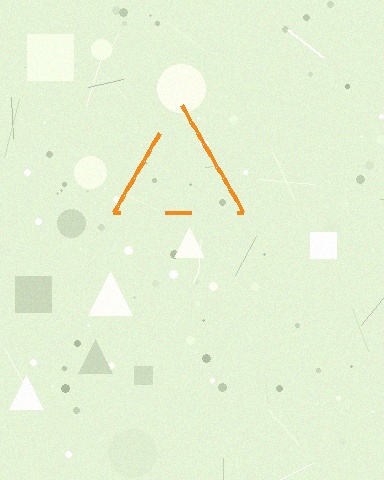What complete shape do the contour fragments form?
The contour fragments form a triangle.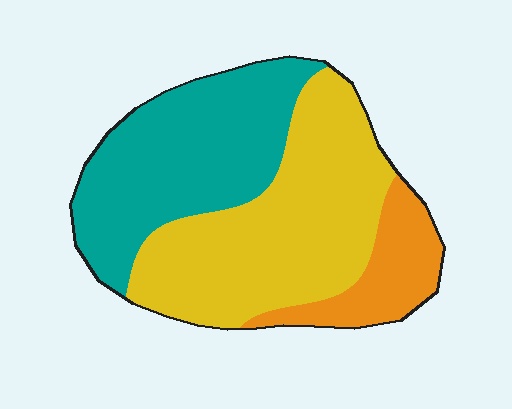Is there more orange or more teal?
Teal.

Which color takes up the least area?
Orange, at roughly 15%.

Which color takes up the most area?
Yellow, at roughly 45%.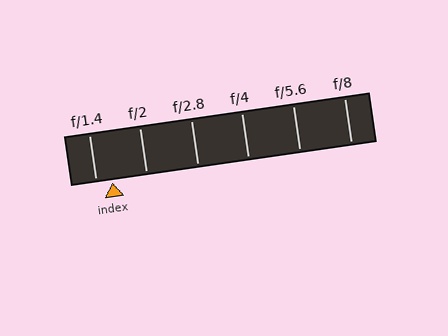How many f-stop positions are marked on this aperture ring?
There are 6 f-stop positions marked.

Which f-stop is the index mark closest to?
The index mark is closest to f/1.4.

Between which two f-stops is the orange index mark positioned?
The index mark is between f/1.4 and f/2.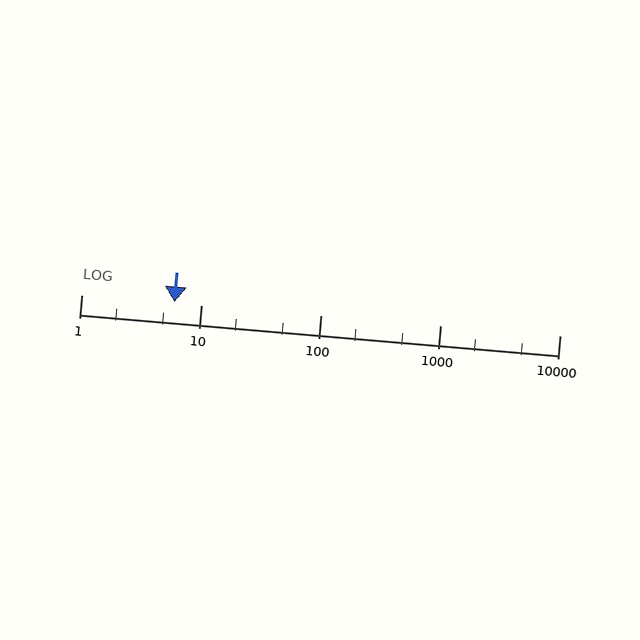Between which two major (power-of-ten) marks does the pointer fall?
The pointer is between 1 and 10.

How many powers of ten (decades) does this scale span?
The scale spans 4 decades, from 1 to 10000.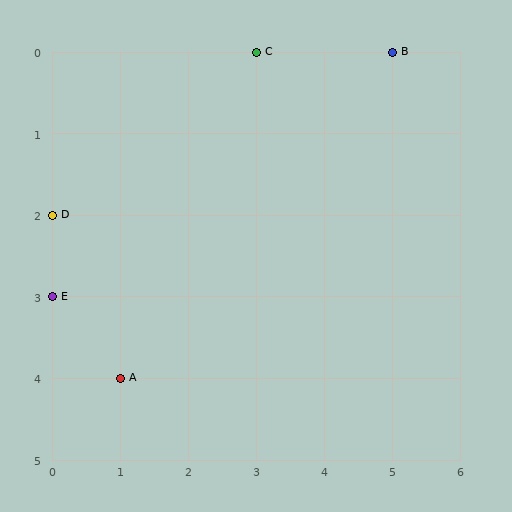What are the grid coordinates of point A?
Point A is at grid coordinates (1, 4).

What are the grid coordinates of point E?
Point E is at grid coordinates (0, 3).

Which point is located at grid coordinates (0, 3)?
Point E is at (0, 3).